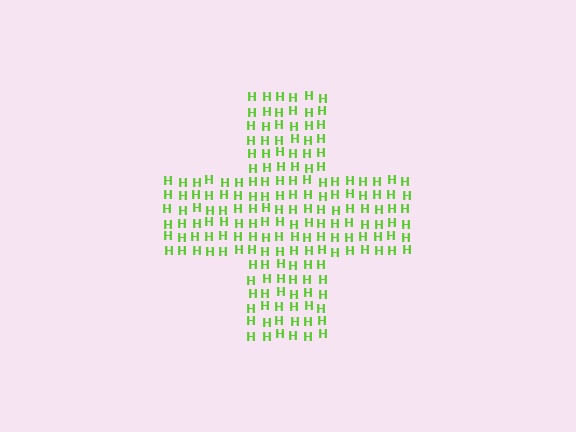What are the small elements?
The small elements are letter H's.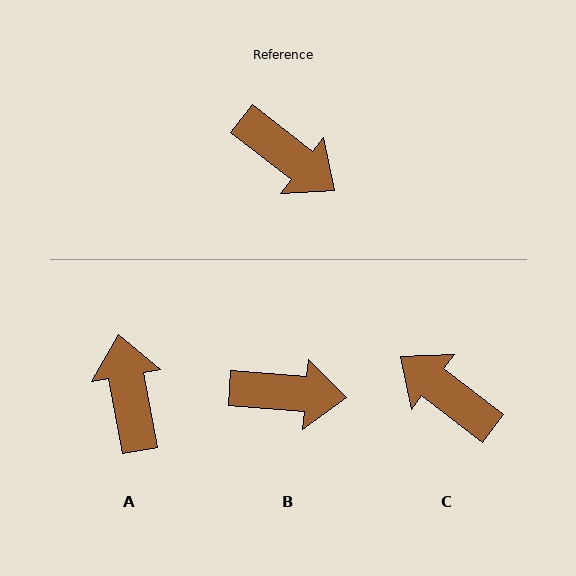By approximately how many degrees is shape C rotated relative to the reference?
Approximately 180 degrees counter-clockwise.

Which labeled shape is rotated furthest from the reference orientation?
C, about 180 degrees away.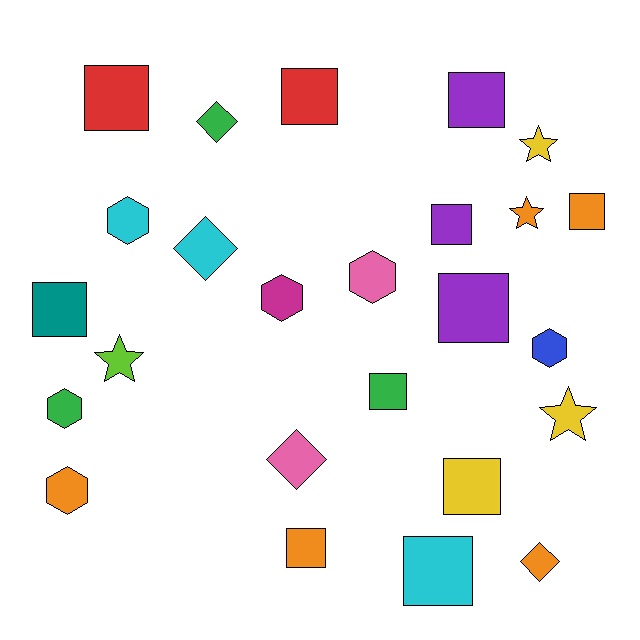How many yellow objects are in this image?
There are 3 yellow objects.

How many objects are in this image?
There are 25 objects.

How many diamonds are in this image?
There are 4 diamonds.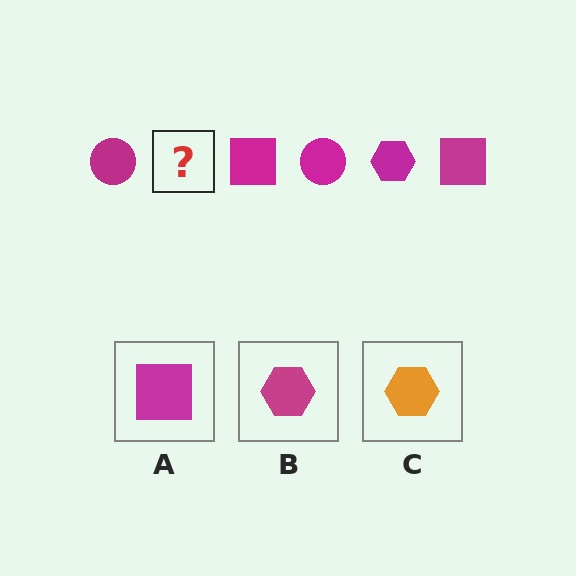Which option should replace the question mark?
Option B.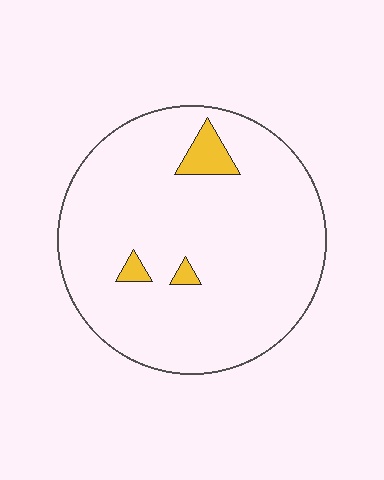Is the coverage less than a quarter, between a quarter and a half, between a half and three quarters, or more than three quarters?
Less than a quarter.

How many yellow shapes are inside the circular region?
3.